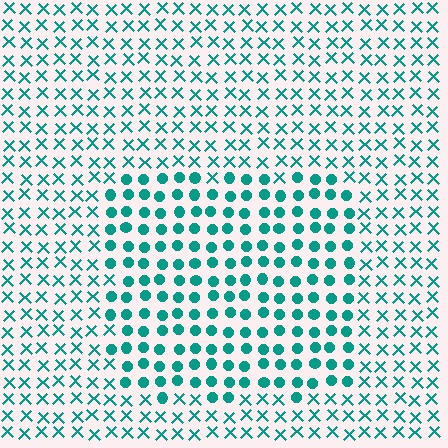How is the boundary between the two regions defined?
The boundary is defined by a change in element shape: circles inside vs. X marks outside. All elements share the same color and spacing.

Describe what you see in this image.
The image is filled with small teal elements arranged in a uniform grid. A rectangle-shaped region contains circles, while the surrounding area contains X marks. The boundary is defined purely by the change in element shape.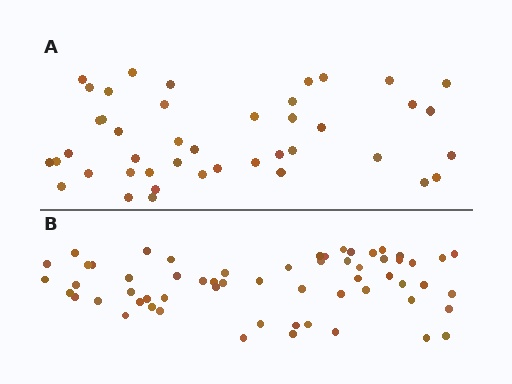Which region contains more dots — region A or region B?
Region B (the bottom region) has more dots.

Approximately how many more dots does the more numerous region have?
Region B has approximately 15 more dots than region A.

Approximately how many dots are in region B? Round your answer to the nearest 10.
About 60 dots.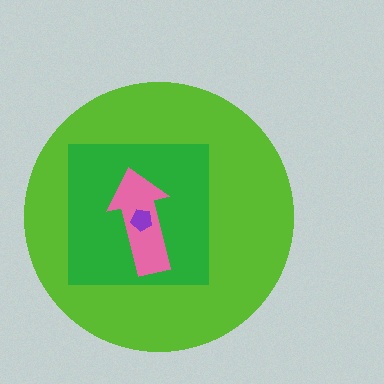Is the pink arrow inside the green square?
Yes.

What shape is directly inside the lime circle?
The green square.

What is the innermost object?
The purple pentagon.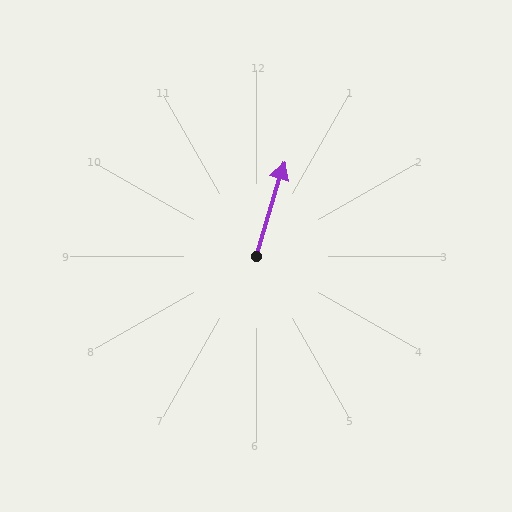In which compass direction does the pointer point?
North.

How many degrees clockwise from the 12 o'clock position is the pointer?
Approximately 17 degrees.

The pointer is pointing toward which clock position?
Roughly 1 o'clock.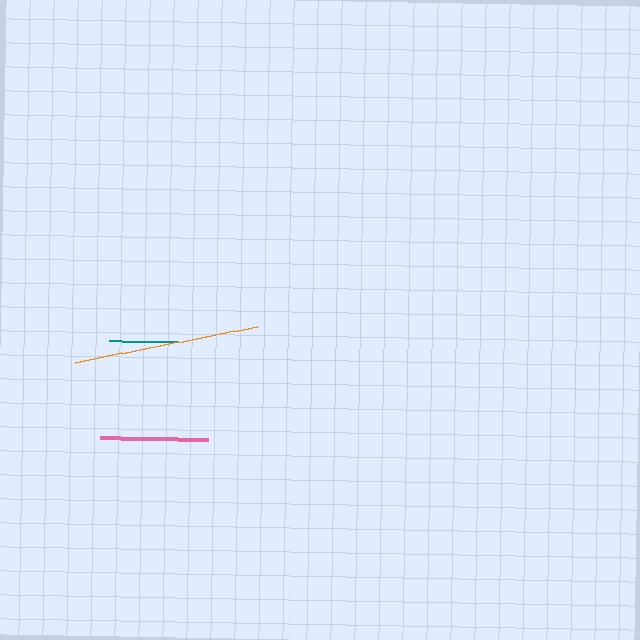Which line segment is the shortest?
The teal line is the shortest at approximately 68 pixels.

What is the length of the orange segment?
The orange segment is approximately 186 pixels long.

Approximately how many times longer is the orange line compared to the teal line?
The orange line is approximately 2.7 times the length of the teal line.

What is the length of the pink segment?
The pink segment is approximately 108 pixels long.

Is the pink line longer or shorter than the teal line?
The pink line is longer than the teal line.